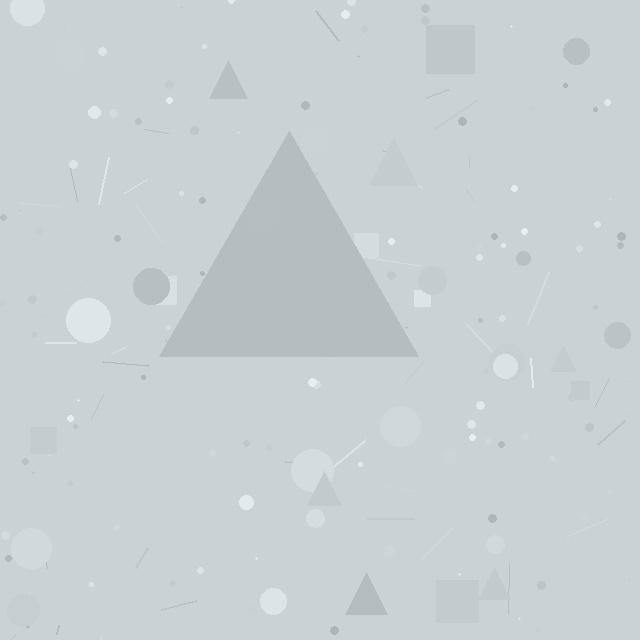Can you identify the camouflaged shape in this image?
The camouflaged shape is a triangle.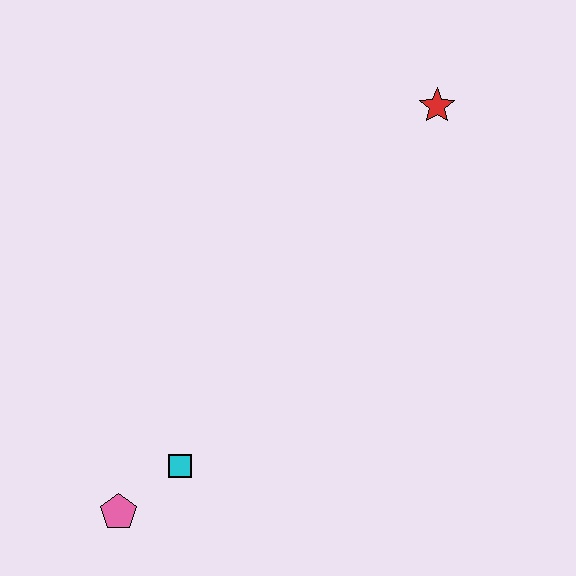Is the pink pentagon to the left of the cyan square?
Yes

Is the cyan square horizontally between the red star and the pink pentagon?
Yes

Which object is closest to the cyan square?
The pink pentagon is closest to the cyan square.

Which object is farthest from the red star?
The pink pentagon is farthest from the red star.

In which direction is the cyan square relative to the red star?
The cyan square is below the red star.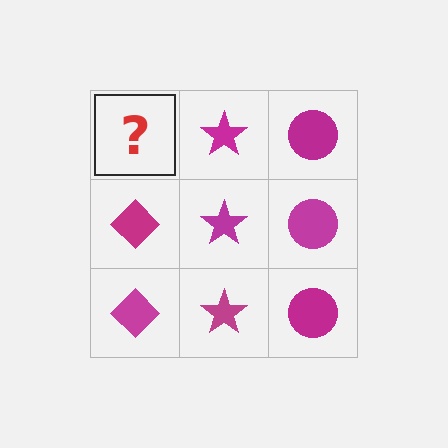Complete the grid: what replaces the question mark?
The question mark should be replaced with a magenta diamond.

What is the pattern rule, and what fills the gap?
The rule is that each column has a consistent shape. The gap should be filled with a magenta diamond.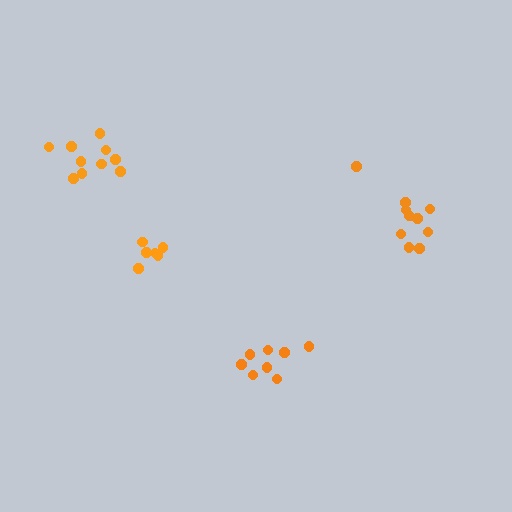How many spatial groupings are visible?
There are 4 spatial groupings.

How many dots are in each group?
Group 1: 10 dots, Group 2: 10 dots, Group 3: 6 dots, Group 4: 8 dots (34 total).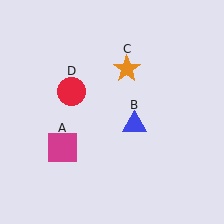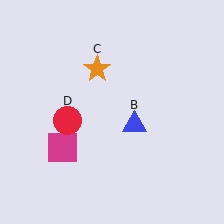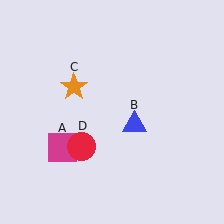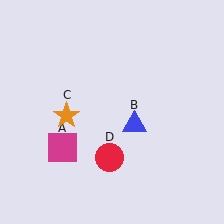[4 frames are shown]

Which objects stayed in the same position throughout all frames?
Magenta square (object A) and blue triangle (object B) remained stationary.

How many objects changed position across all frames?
2 objects changed position: orange star (object C), red circle (object D).